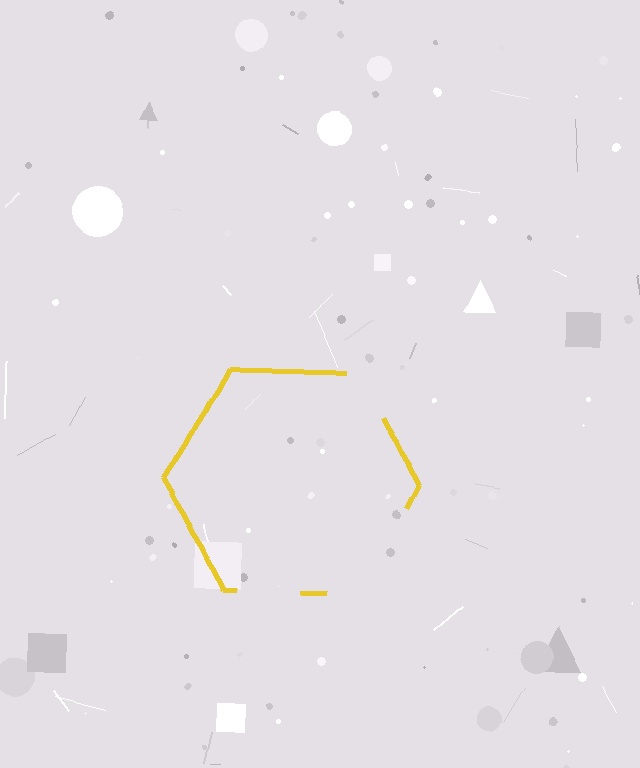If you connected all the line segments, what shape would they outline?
They would outline a hexagon.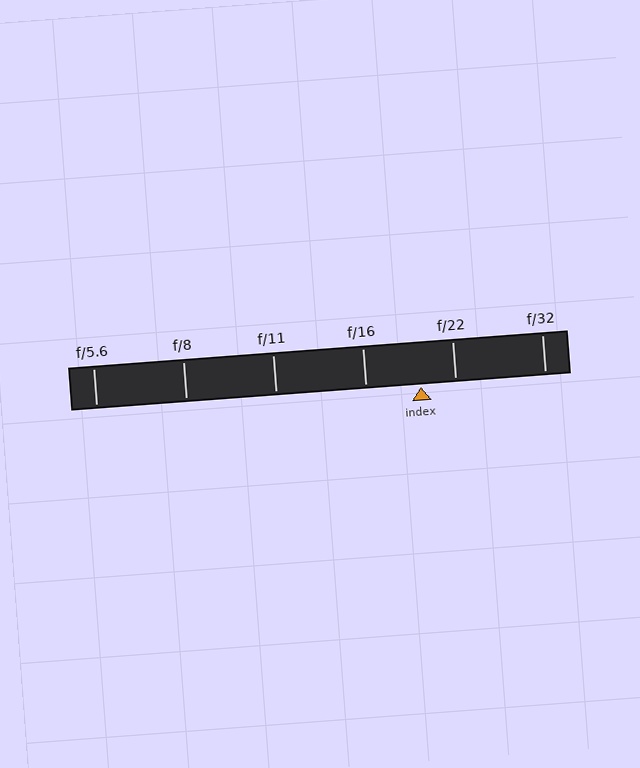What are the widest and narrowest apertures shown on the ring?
The widest aperture shown is f/5.6 and the narrowest is f/32.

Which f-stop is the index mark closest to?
The index mark is closest to f/22.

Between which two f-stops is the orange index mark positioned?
The index mark is between f/16 and f/22.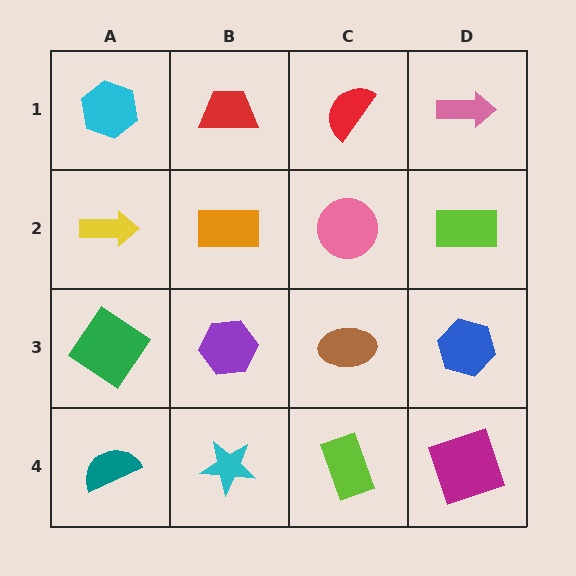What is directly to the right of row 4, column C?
A magenta square.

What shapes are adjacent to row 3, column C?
A pink circle (row 2, column C), a lime rectangle (row 4, column C), a purple hexagon (row 3, column B), a blue hexagon (row 3, column D).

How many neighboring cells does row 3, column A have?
3.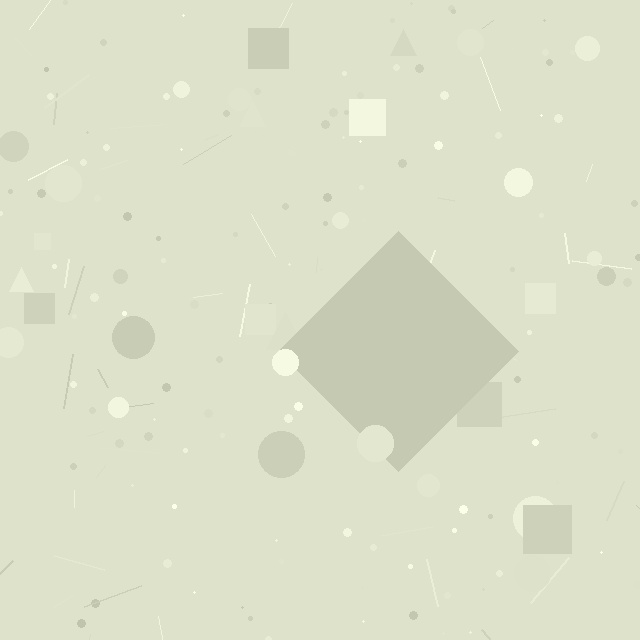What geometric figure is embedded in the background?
A diamond is embedded in the background.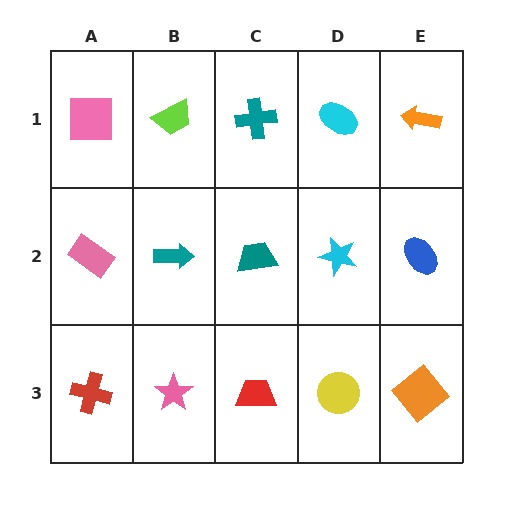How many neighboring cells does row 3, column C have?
3.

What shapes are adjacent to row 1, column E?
A blue ellipse (row 2, column E), a cyan ellipse (row 1, column D).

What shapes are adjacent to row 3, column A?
A pink rectangle (row 2, column A), a pink star (row 3, column B).